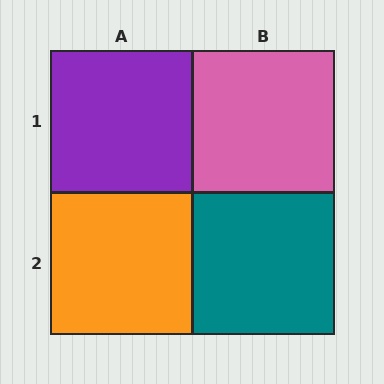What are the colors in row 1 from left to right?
Purple, pink.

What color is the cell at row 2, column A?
Orange.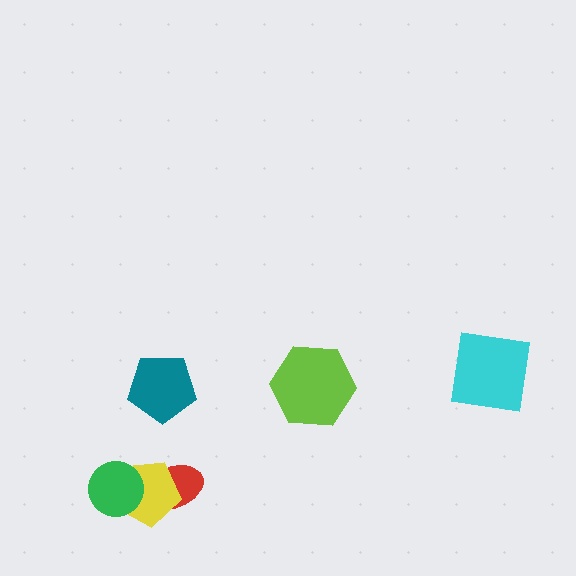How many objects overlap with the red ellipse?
1 object overlaps with the red ellipse.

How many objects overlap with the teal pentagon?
0 objects overlap with the teal pentagon.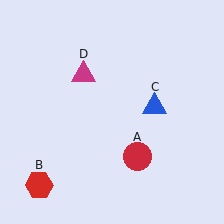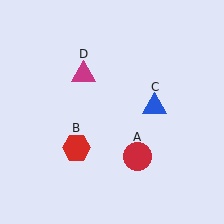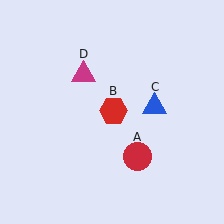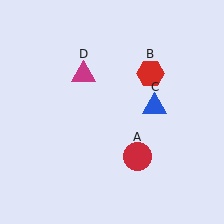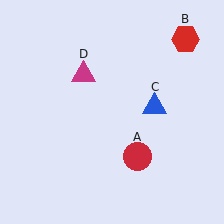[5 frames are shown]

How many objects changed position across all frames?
1 object changed position: red hexagon (object B).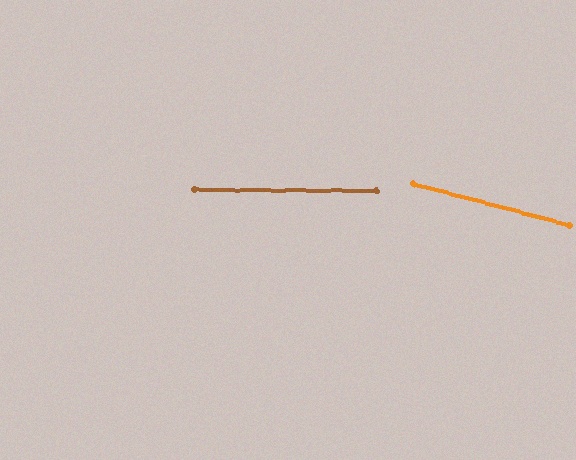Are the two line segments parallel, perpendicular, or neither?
Neither parallel nor perpendicular — they differ by about 15°.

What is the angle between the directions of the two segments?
Approximately 15 degrees.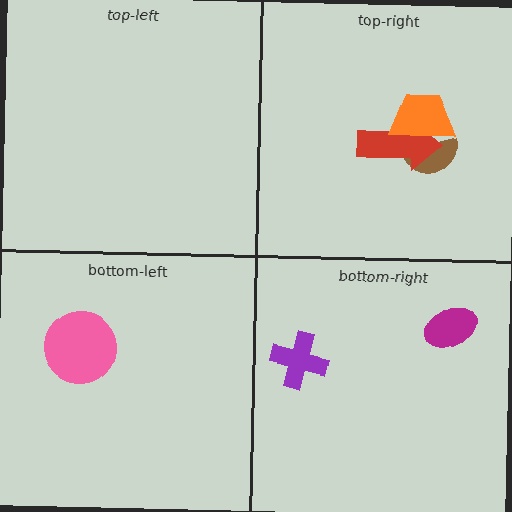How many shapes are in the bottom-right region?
2.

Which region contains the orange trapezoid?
The top-right region.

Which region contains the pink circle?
The bottom-left region.